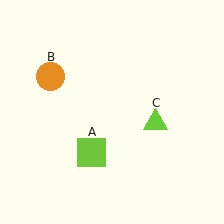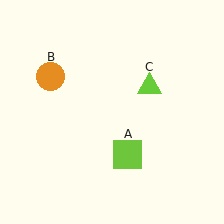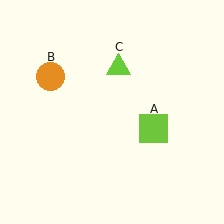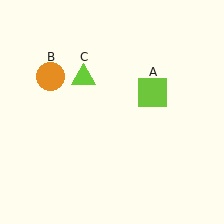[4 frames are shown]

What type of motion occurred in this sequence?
The lime square (object A), lime triangle (object C) rotated counterclockwise around the center of the scene.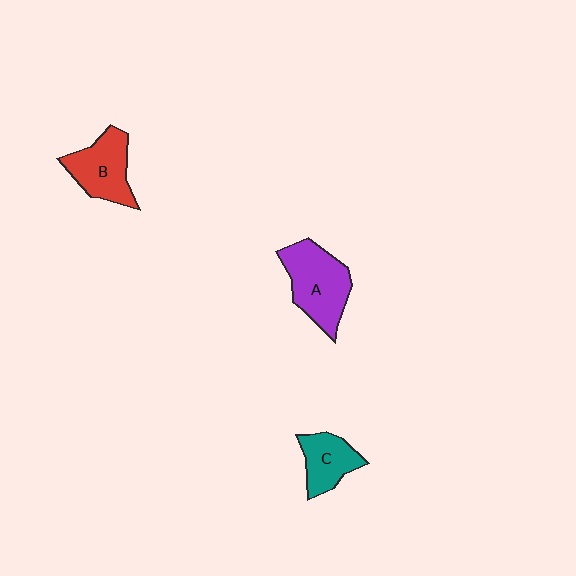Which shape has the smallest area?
Shape C (teal).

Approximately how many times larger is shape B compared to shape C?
Approximately 1.3 times.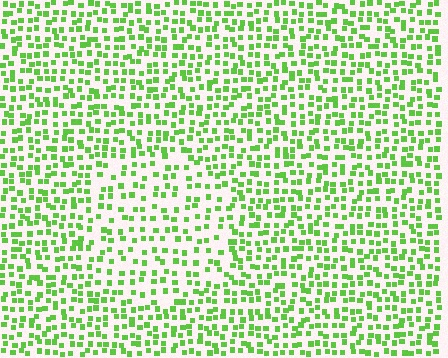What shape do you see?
I see a circle.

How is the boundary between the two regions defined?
The boundary is defined by a change in element density (approximately 1.6x ratio). All elements are the same color, size, and shape.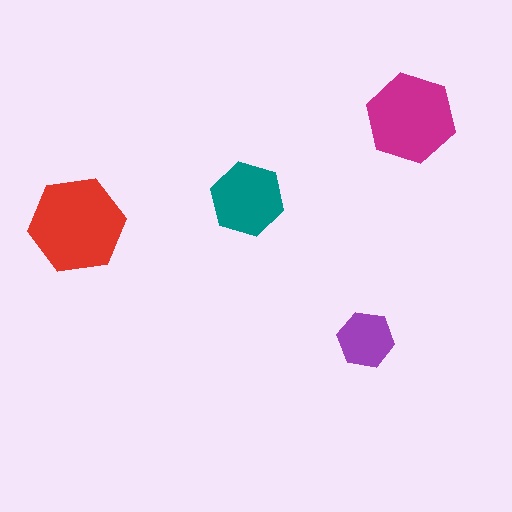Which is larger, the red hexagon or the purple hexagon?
The red one.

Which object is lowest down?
The purple hexagon is bottommost.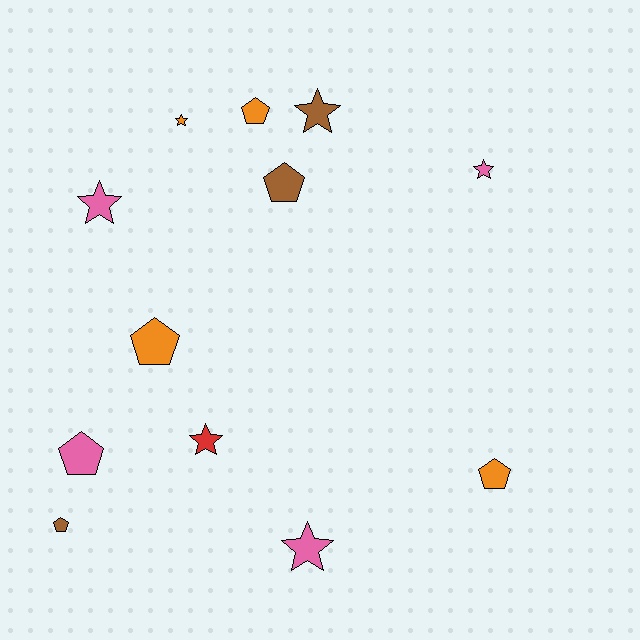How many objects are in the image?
There are 12 objects.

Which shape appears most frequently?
Star, with 6 objects.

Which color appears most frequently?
Orange, with 4 objects.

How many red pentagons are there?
There are no red pentagons.